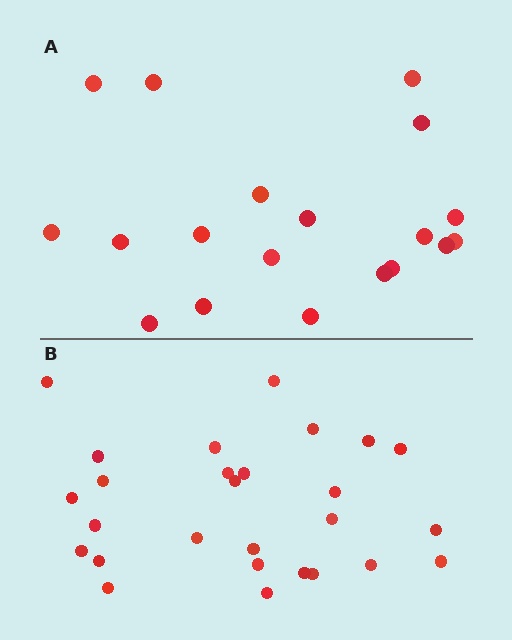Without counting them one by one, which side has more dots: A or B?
Region B (the bottom region) has more dots.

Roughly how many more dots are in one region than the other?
Region B has roughly 8 or so more dots than region A.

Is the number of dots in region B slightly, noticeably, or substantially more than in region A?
Region B has noticeably more, but not dramatically so. The ratio is roughly 1.4 to 1.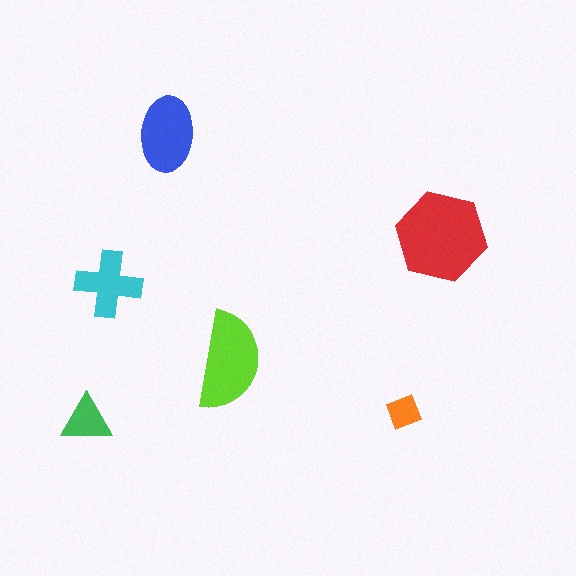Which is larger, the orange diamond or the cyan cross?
The cyan cross.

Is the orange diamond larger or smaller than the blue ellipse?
Smaller.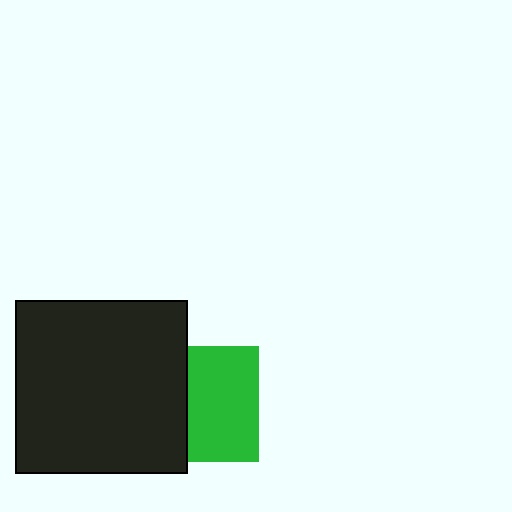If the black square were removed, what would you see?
You would see the complete green square.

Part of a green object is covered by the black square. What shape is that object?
It is a square.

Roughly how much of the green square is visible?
About half of it is visible (roughly 62%).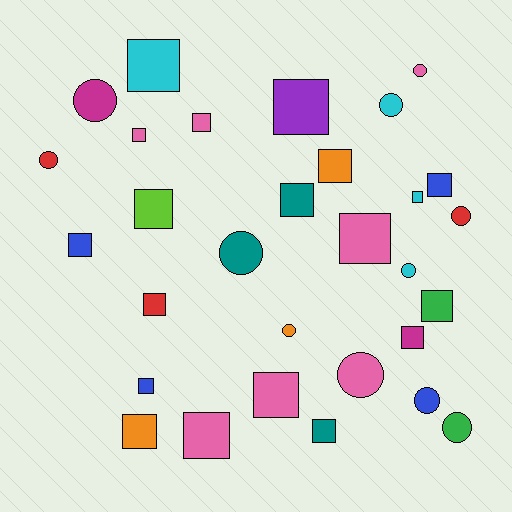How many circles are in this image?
There are 11 circles.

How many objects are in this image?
There are 30 objects.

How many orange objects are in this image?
There are 3 orange objects.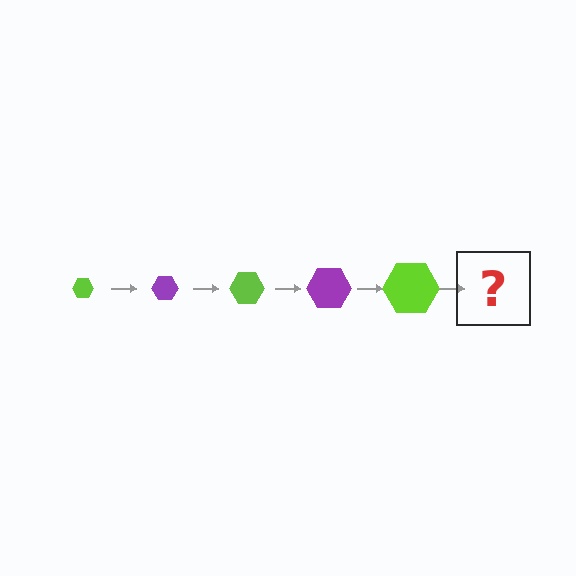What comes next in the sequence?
The next element should be a purple hexagon, larger than the previous one.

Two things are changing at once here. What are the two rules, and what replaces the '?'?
The two rules are that the hexagon grows larger each step and the color cycles through lime and purple. The '?' should be a purple hexagon, larger than the previous one.